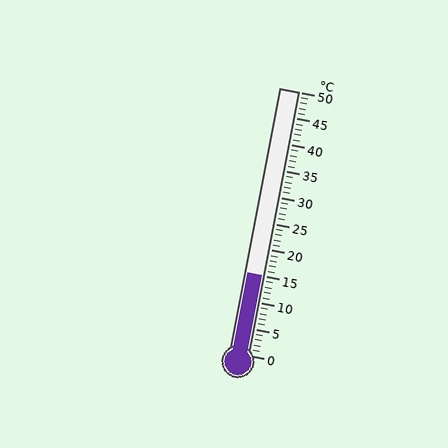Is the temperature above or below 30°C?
The temperature is below 30°C.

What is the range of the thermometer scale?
The thermometer scale ranges from 0°C to 50°C.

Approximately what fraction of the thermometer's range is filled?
The thermometer is filled to approximately 30% of its range.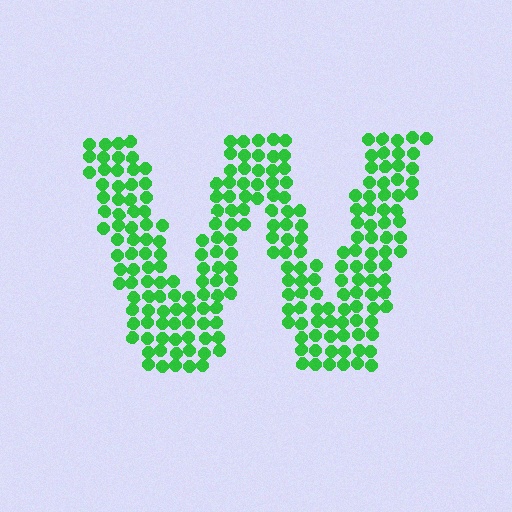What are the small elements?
The small elements are circles.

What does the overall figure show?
The overall figure shows the letter W.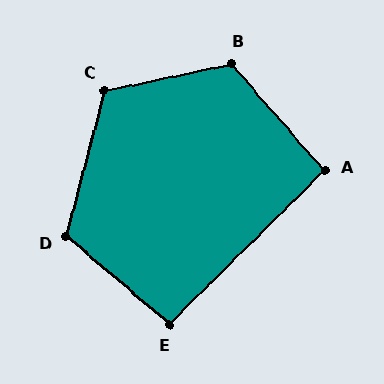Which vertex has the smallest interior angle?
A, at approximately 94 degrees.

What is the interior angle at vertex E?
Approximately 95 degrees (obtuse).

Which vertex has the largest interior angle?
B, at approximately 119 degrees.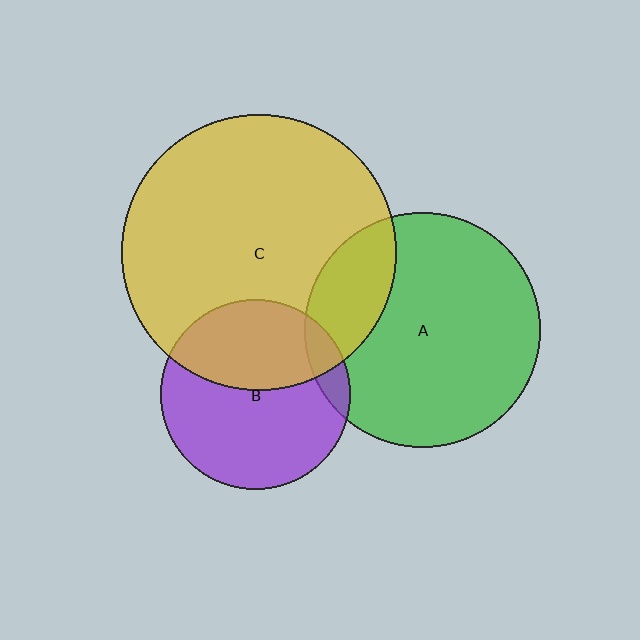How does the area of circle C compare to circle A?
Approximately 1.4 times.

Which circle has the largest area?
Circle C (yellow).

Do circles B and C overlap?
Yes.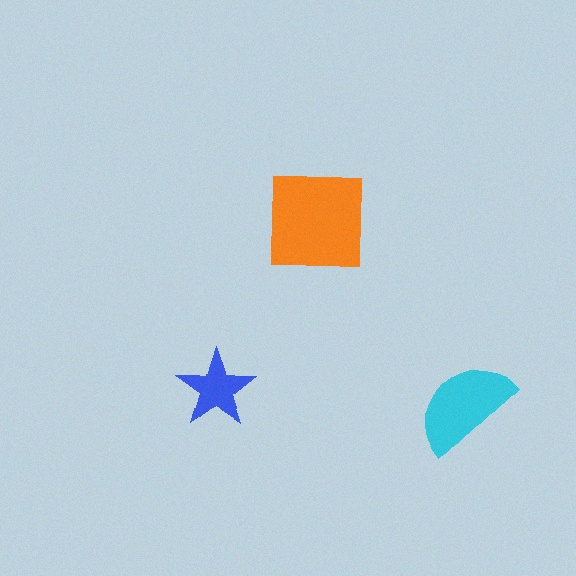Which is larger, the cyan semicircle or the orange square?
The orange square.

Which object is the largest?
The orange square.